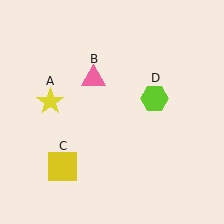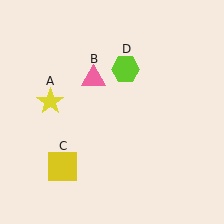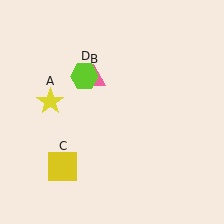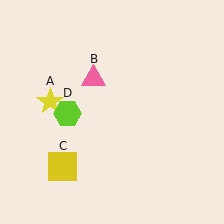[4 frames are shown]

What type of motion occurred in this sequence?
The lime hexagon (object D) rotated counterclockwise around the center of the scene.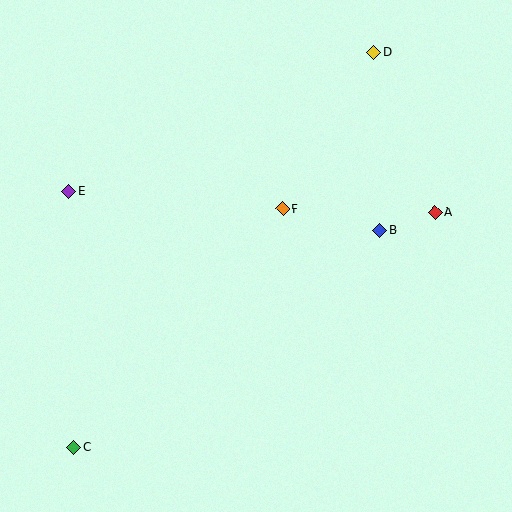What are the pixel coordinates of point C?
Point C is at (74, 447).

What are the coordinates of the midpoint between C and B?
The midpoint between C and B is at (227, 339).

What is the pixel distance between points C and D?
The distance between C and D is 496 pixels.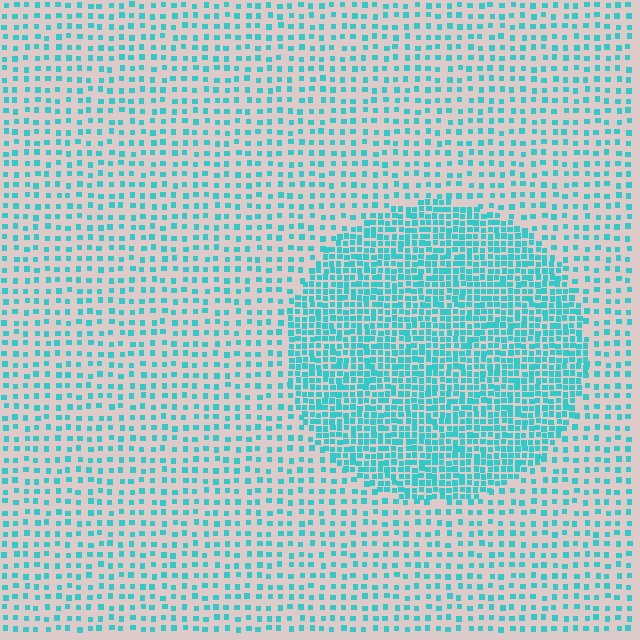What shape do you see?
I see a circle.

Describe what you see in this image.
The image contains small cyan elements arranged at two different densities. A circle-shaped region is visible where the elements are more densely packed than the surrounding area.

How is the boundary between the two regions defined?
The boundary is defined by a change in element density (approximately 2.4x ratio). All elements are the same color, size, and shape.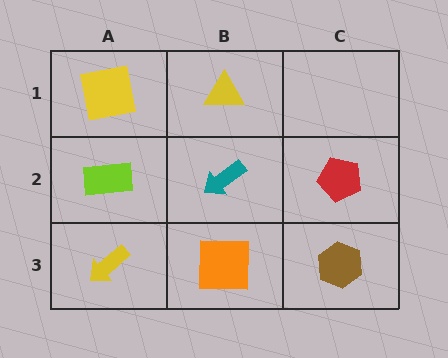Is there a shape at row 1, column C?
No, that cell is empty.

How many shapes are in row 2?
3 shapes.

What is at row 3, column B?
An orange square.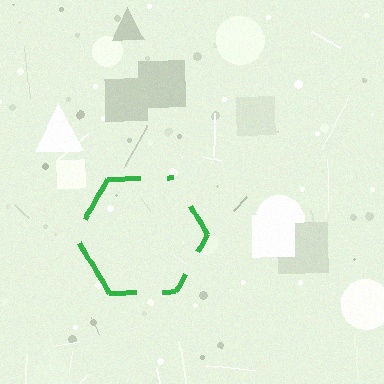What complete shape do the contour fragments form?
The contour fragments form a hexagon.